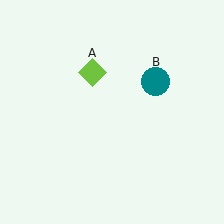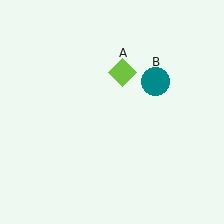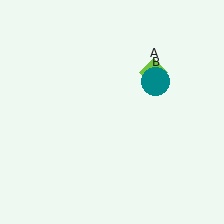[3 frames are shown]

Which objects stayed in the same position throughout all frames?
Teal circle (object B) remained stationary.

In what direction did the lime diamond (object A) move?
The lime diamond (object A) moved right.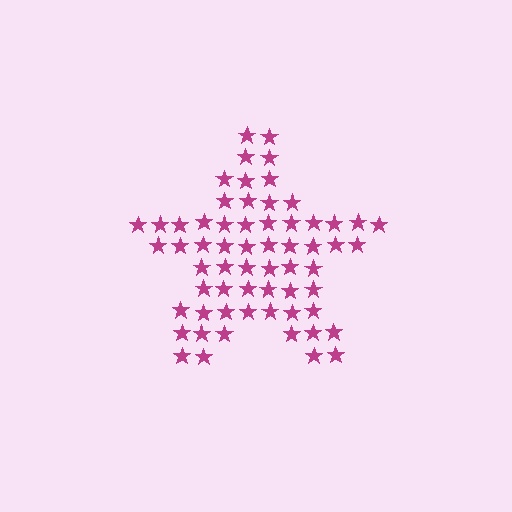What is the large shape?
The large shape is a star.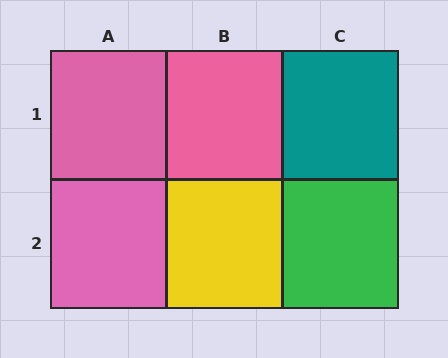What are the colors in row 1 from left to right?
Pink, pink, teal.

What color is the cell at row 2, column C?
Green.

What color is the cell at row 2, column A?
Pink.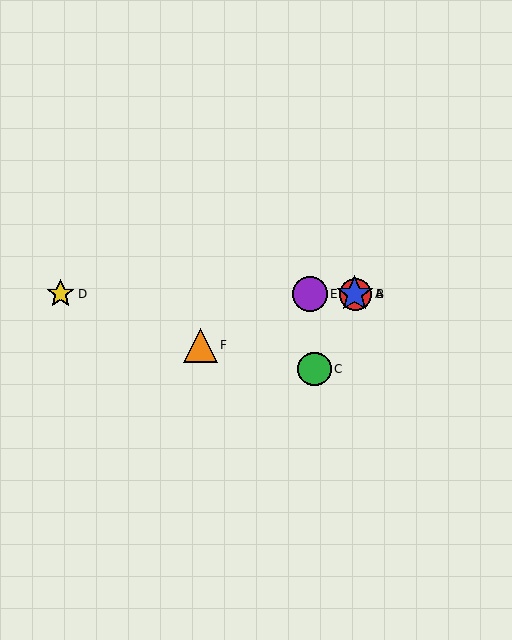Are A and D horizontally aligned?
Yes, both are at y≈294.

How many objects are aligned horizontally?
4 objects (A, B, D, E) are aligned horizontally.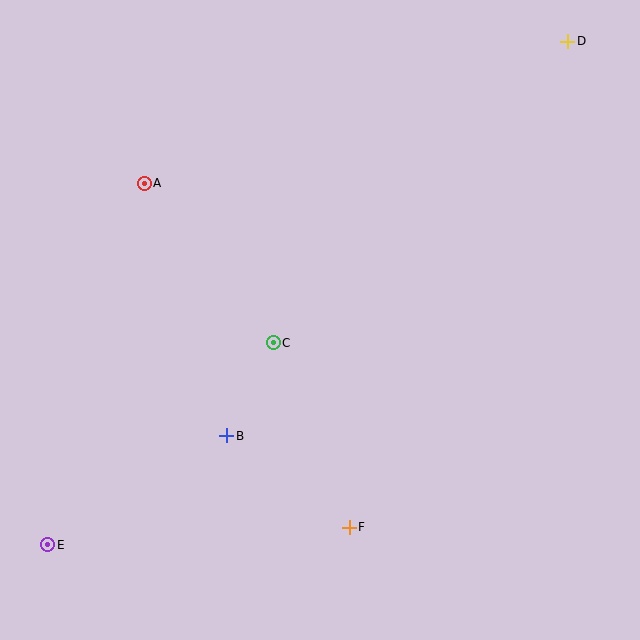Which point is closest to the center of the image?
Point C at (273, 343) is closest to the center.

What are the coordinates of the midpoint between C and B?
The midpoint between C and B is at (250, 389).